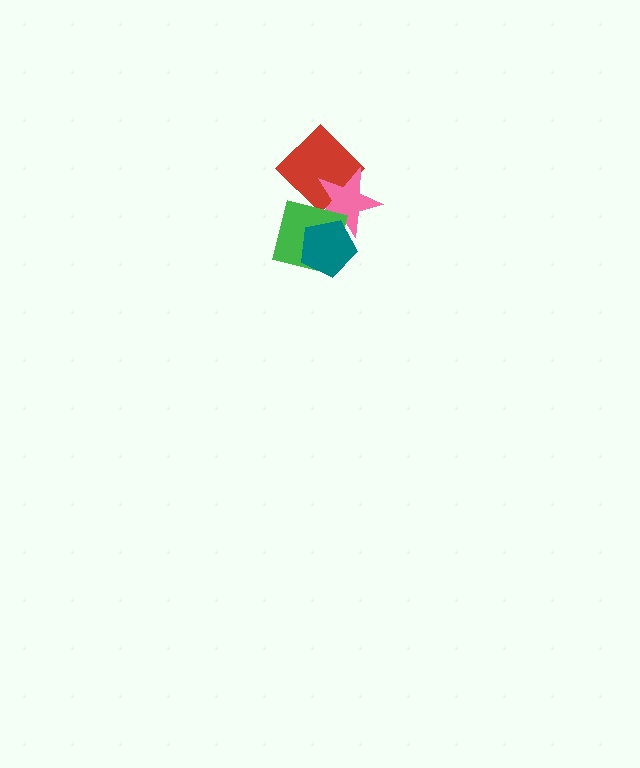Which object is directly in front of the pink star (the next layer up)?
The green square is directly in front of the pink star.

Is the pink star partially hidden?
Yes, it is partially covered by another shape.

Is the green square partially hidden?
Yes, it is partially covered by another shape.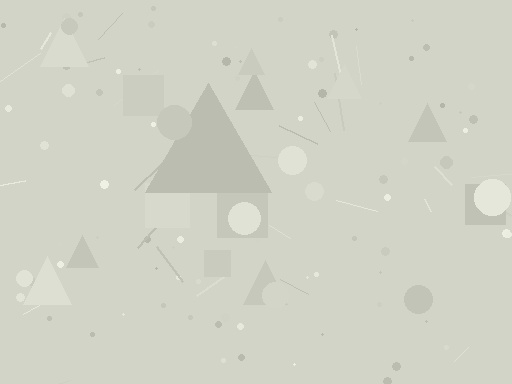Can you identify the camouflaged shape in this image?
The camouflaged shape is a triangle.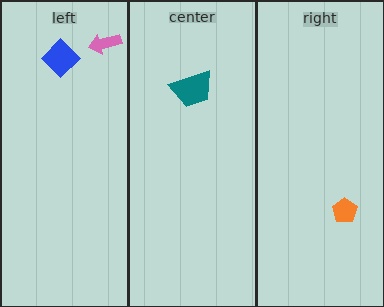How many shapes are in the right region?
1.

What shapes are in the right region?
The orange pentagon.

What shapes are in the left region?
The pink arrow, the blue diamond.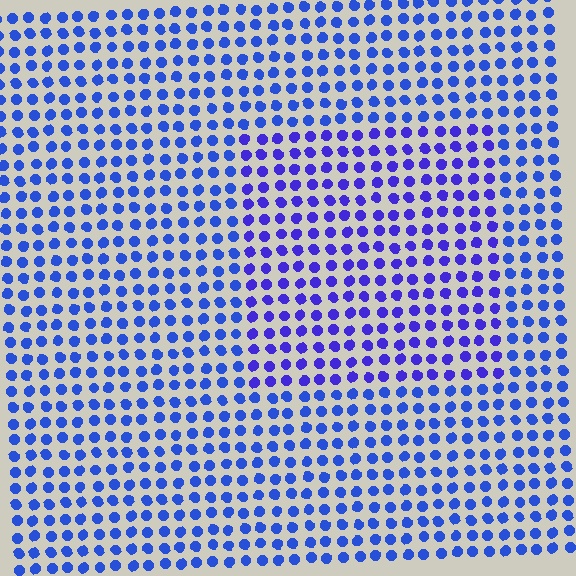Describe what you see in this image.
The image is filled with small blue elements in a uniform arrangement. A rectangle-shaped region is visible where the elements are tinted to a slightly different hue, forming a subtle color boundary.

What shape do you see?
I see a rectangle.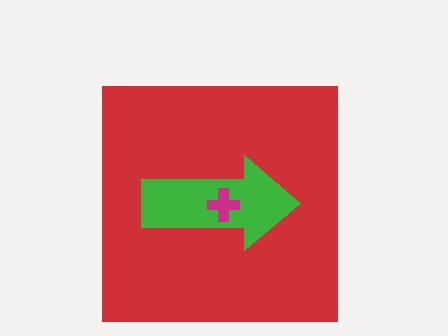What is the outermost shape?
The red square.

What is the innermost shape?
The magenta cross.